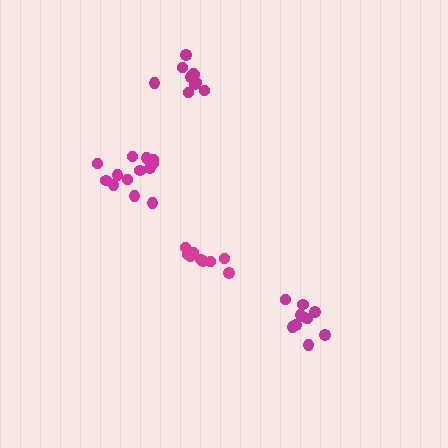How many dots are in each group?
Group 1: 13 dots, Group 2: 10 dots, Group 3: 9 dots, Group 4: 10 dots (42 total).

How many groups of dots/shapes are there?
There are 4 groups.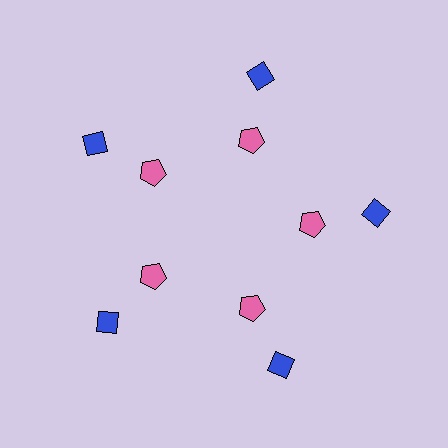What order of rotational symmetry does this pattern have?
This pattern has 5-fold rotational symmetry.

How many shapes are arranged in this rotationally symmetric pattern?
There are 10 shapes, arranged in 5 groups of 2.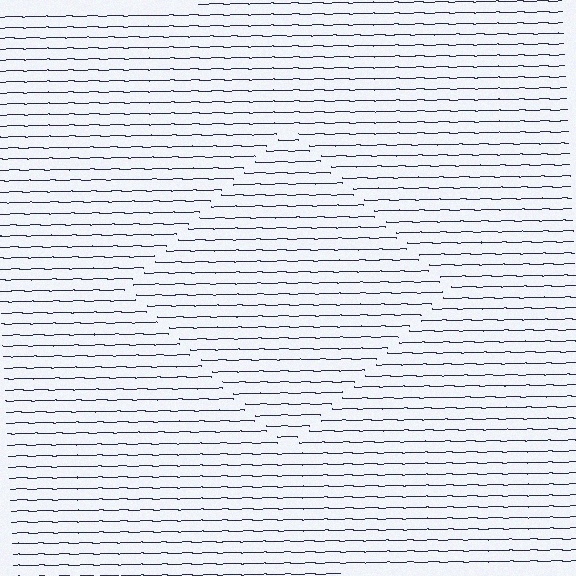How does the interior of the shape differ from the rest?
The interior of the shape contains the same grating, shifted by half a period — the contour is defined by the phase discontinuity where line-ends from the inner and outer gratings abut.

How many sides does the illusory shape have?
4 sides — the line-ends trace a square.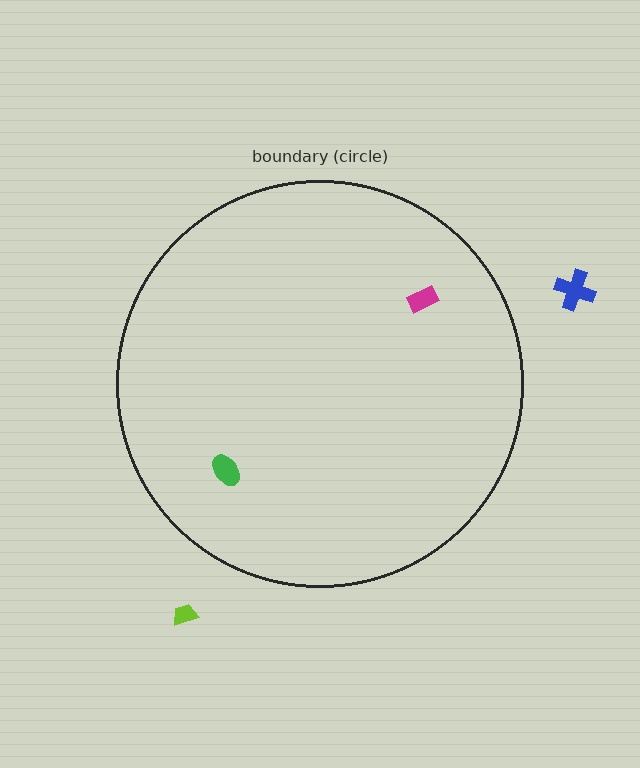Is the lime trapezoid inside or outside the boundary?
Outside.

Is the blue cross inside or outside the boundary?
Outside.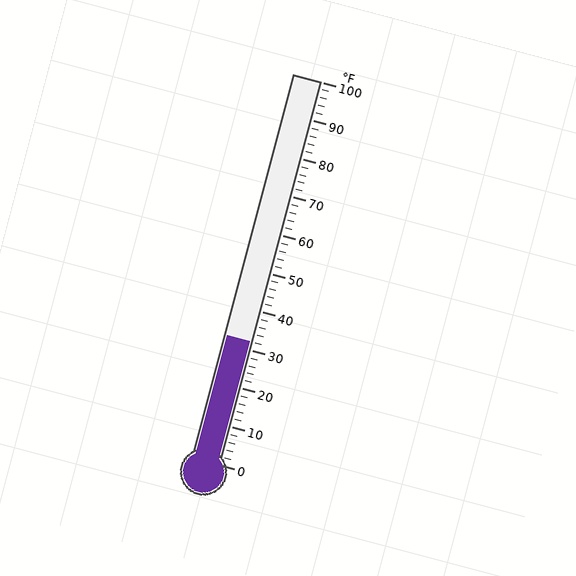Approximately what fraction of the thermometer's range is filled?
The thermometer is filled to approximately 30% of its range.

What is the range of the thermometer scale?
The thermometer scale ranges from 0°F to 100°F.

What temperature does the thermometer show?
The thermometer shows approximately 32°F.